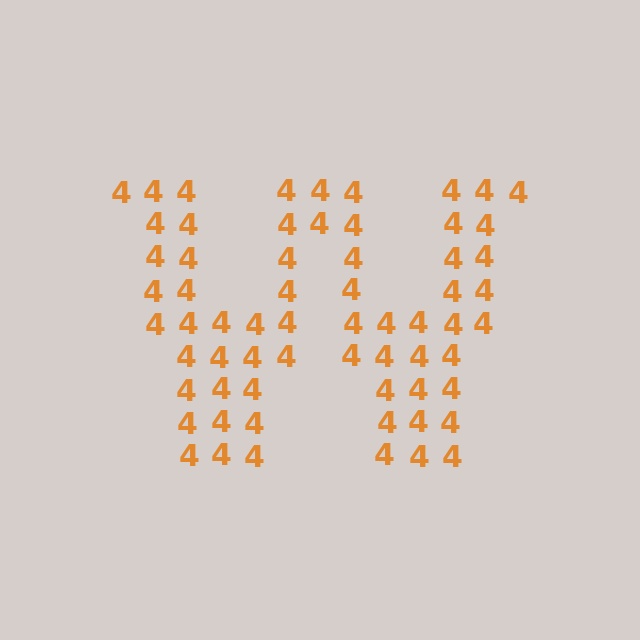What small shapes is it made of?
It is made of small digit 4's.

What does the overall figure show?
The overall figure shows the letter W.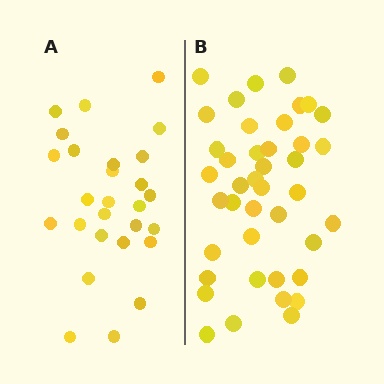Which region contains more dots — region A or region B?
Region B (the right region) has more dots.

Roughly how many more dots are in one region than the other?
Region B has approximately 15 more dots than region A.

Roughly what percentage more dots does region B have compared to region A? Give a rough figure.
About 50% more.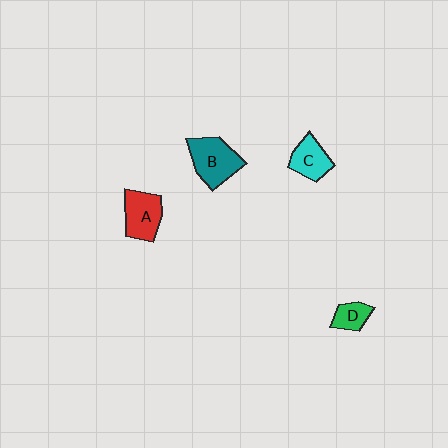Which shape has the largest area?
Shape B (teal).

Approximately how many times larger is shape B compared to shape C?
Approximately 1.5 times.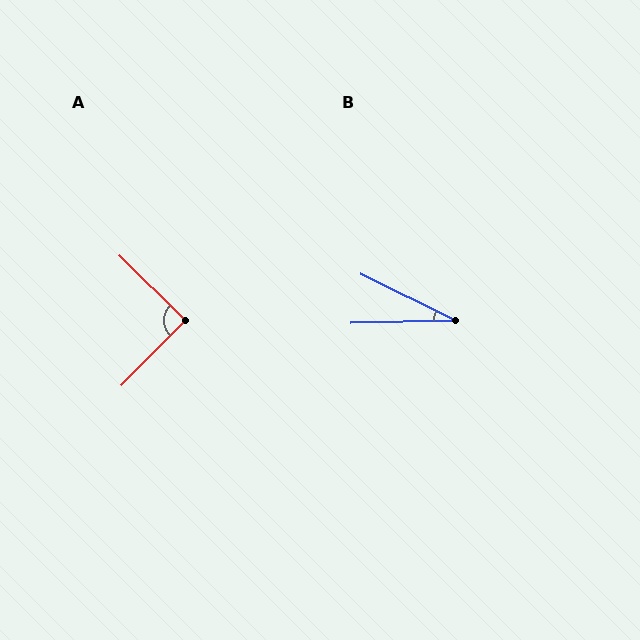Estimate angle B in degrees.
Approximately 28 degrees.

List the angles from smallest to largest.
B (28°), A (90°).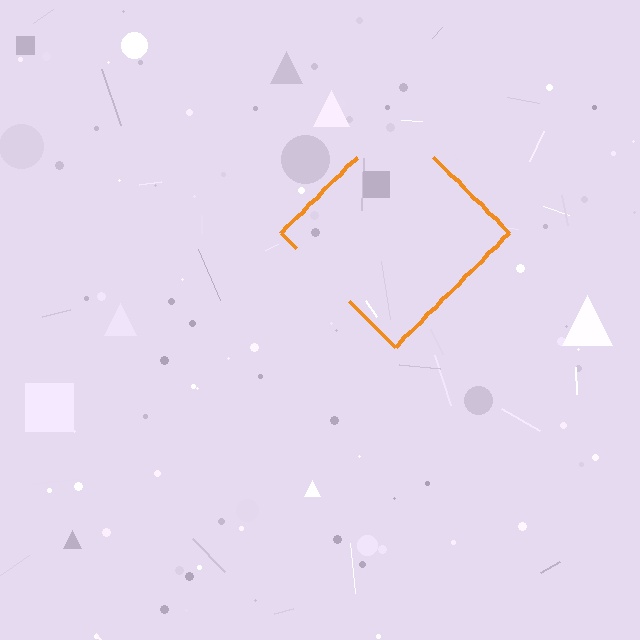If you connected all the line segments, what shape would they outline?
They would outline a diamond.